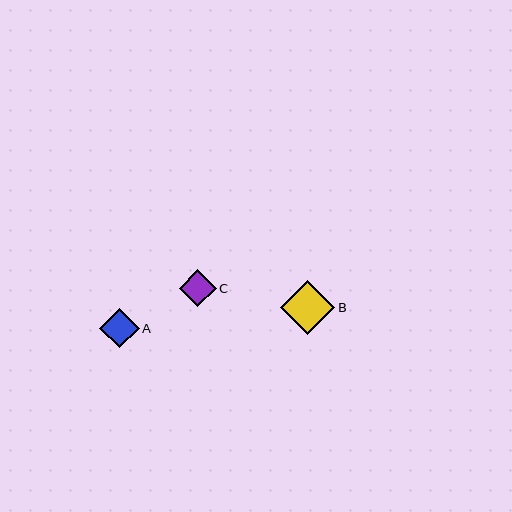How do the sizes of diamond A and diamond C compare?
Diamond A and diamond C are approximately the same size.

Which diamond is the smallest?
Diamond C is the smallest with a size of approximately 37 pixels.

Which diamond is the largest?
Diamond B is the largest with a size of approximately 54 pixels.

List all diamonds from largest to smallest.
From largest to smallest: B, A, C.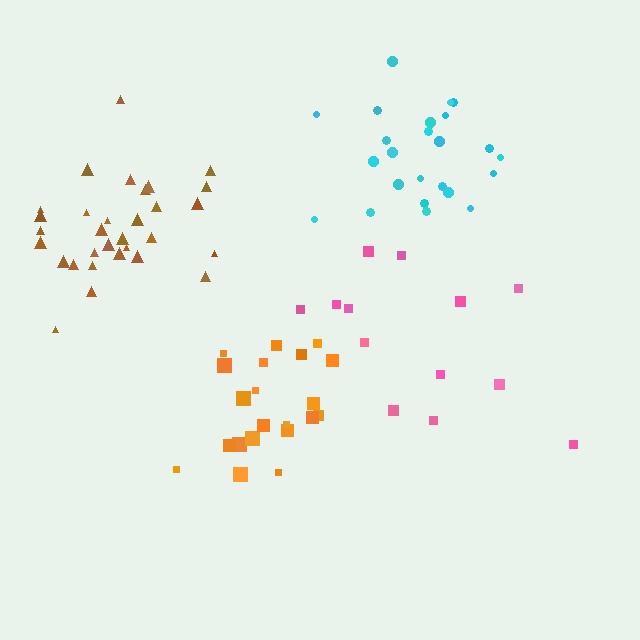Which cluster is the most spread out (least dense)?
Pink.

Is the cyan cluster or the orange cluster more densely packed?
Orange.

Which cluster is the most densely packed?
Orange.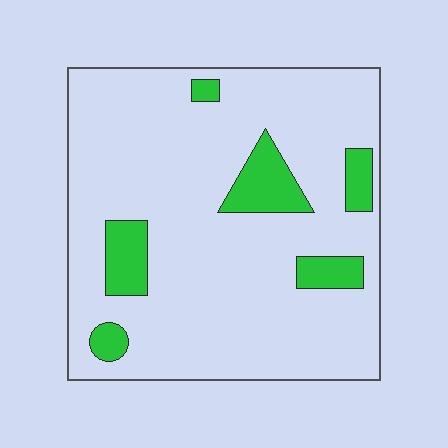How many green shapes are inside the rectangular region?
6.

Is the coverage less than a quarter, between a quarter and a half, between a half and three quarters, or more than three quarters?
Less than a quarter.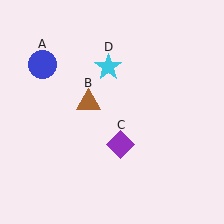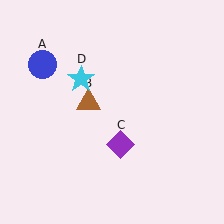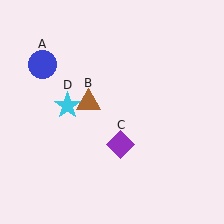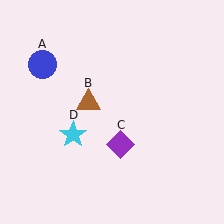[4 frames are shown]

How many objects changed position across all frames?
1 object changed position: cyan star (object D).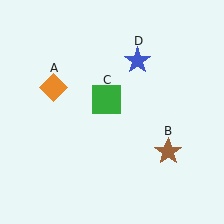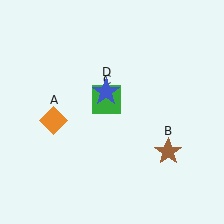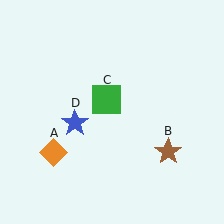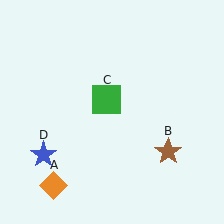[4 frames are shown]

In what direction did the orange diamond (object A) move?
The orange diamond (object A) moved down.